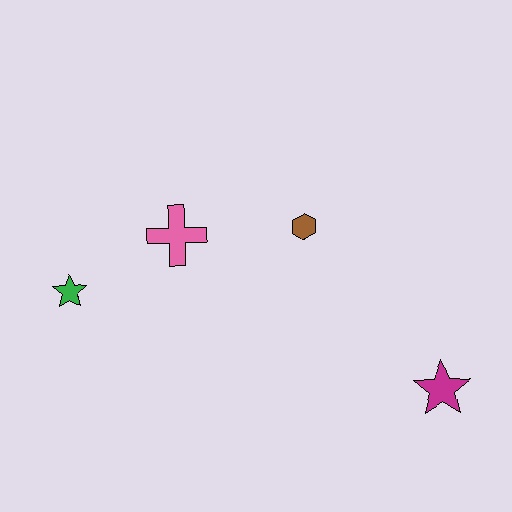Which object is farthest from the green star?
The magenta star is farthest from the green star.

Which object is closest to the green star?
The pink cross is closest to the green star.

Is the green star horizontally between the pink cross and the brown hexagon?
No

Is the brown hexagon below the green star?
No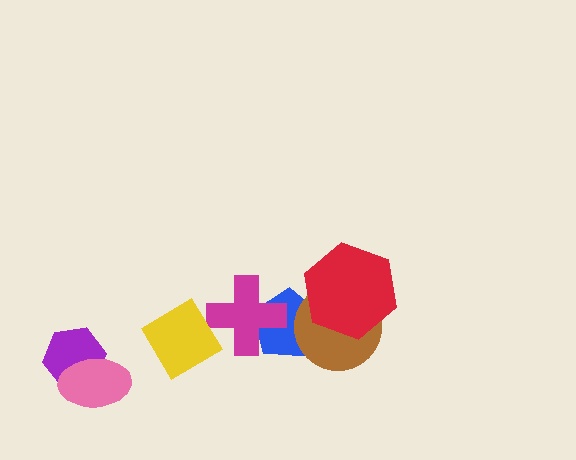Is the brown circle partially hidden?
Yes, it is partially covered by another shape.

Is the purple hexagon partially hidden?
Yes, it is partially covered by another shape.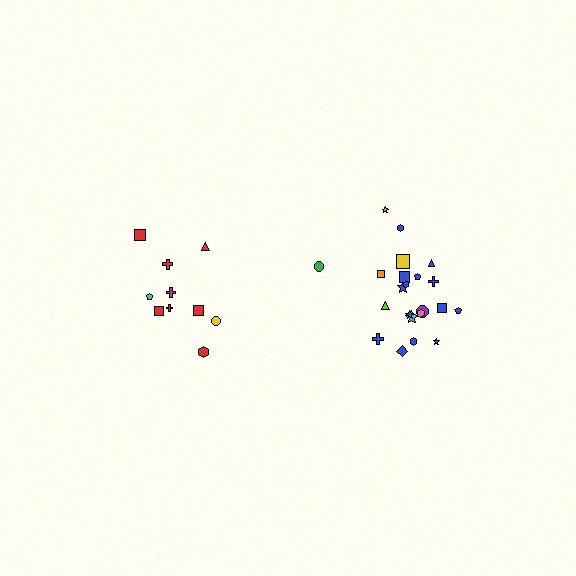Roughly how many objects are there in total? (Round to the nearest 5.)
Roughly 30 objects in total.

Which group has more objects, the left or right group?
The right group.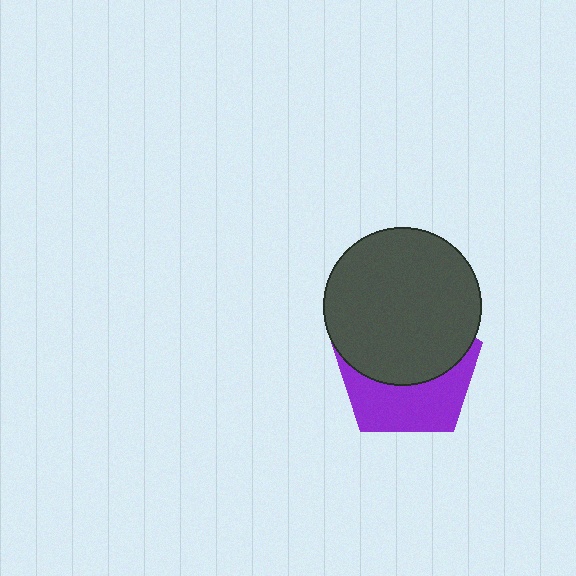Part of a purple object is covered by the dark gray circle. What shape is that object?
It is a pentagon.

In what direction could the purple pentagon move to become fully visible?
The purple pentagon could move down. That would shift it out from behind the dark gray circle entirely.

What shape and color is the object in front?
The object in front is a dark gray circle.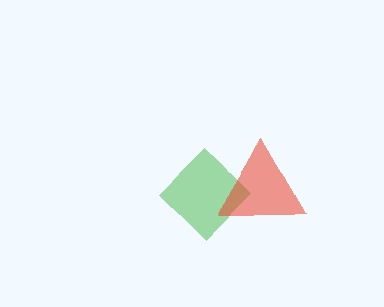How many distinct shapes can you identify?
There are 2 distinct shapes: a green diamond, a red triangle.